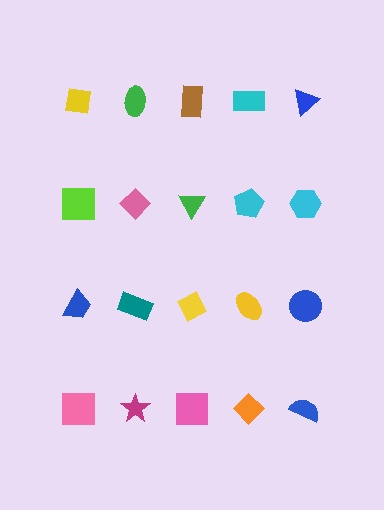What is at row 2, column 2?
A pink diamond.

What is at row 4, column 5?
A blue semicircle.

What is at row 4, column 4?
An orange diamond.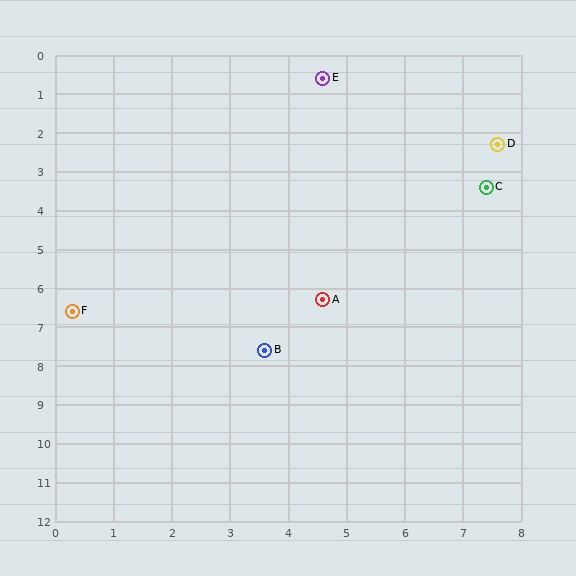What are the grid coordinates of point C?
Point C is at approximately (7.4, 3.4).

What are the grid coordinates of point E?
Point E is at approximately (4.6, 0.6).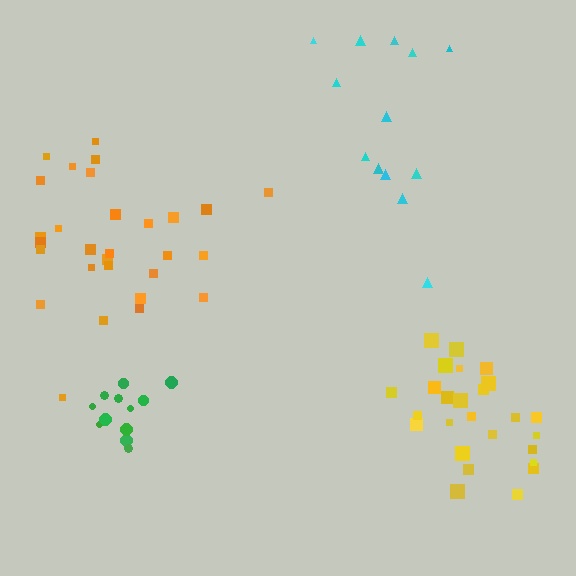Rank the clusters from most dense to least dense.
green, yellow, orange, cyan.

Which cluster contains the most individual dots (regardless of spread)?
Orange (30).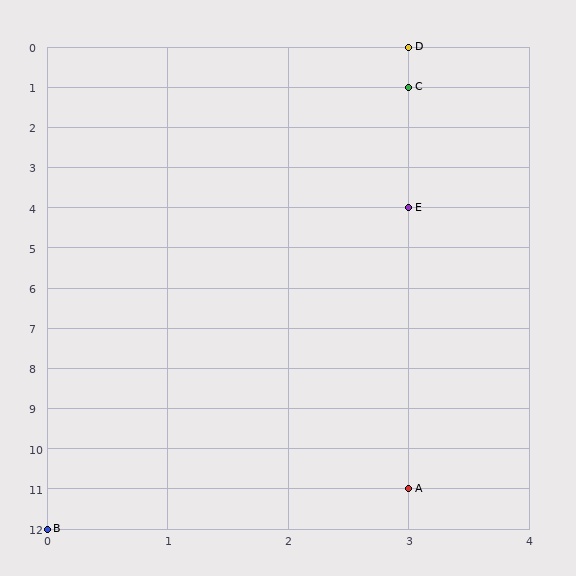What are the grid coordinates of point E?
Point E is at grid coordinates (3, 4).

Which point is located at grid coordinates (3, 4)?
Point E is at (3, 4).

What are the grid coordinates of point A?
Point A is at grid coordinates (3, 11).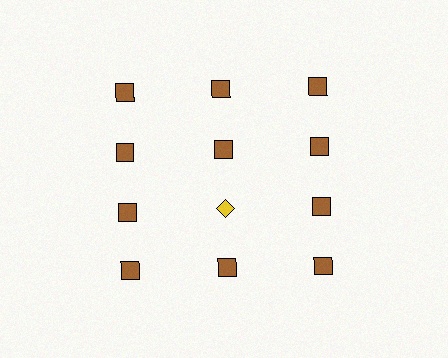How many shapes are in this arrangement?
There are 12 shapes arranged in a grid pattern.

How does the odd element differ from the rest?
It differs in both color (yellow instead of brown) and shape (diamond instead of square).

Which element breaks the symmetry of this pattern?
The yellow diamond in the third row, second from left column breaks the symmetry. All other shapes are brown squares.